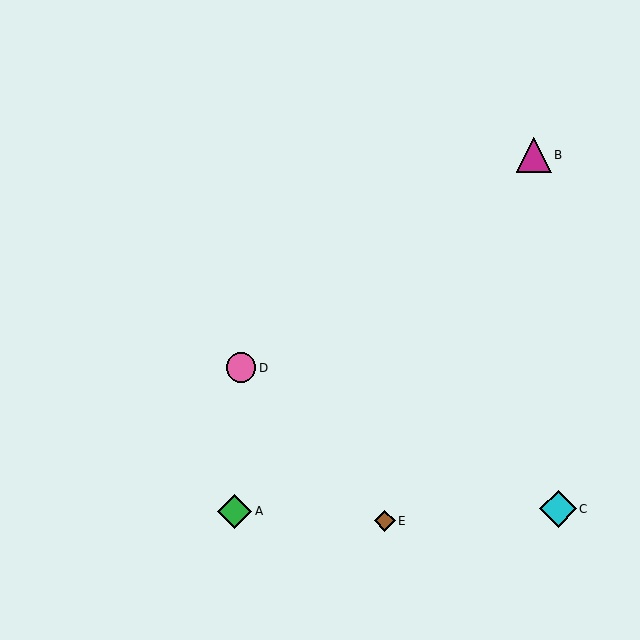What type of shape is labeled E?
Shape E is a brown diamond.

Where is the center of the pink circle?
The center of the pink circle is at (241, 368).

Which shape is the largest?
The cyan diamond (labeled C) is the largest.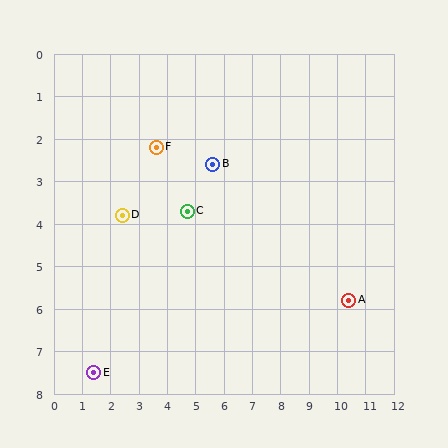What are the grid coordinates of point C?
Point C is at approximately (4.7, 3.7).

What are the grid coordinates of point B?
Point B is at approximately (5.6, 2.6).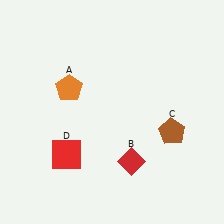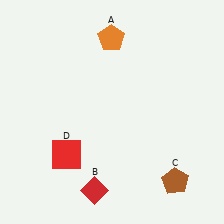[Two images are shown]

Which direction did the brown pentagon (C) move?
The brown pentagon (C) moved down.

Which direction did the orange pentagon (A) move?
The orange pentagon (A) moved up.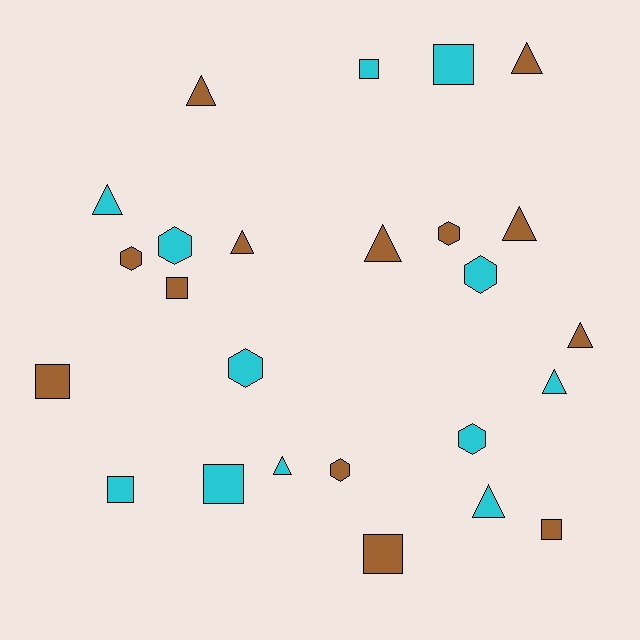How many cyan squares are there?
There are 4 cyan squares.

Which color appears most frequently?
Brown, with 13 objects.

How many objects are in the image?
There are 25 objects.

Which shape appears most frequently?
Triangle, with 10 objects.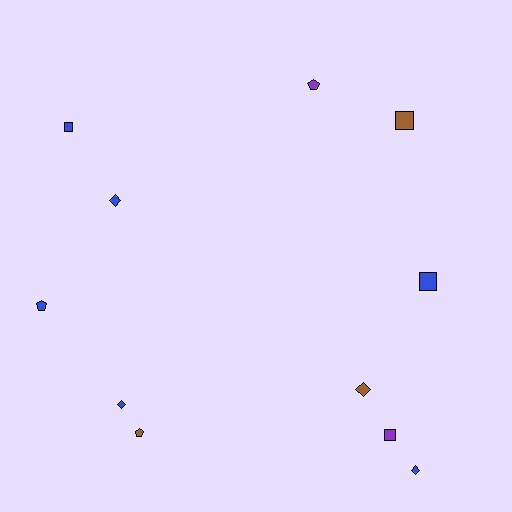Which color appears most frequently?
Blue, with 6 objects.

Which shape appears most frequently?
Diamond, with 4 objects.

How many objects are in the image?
There are 11 objects.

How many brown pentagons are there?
There is 1 brown pentagon.